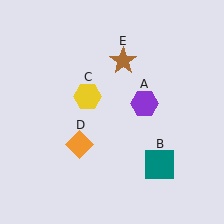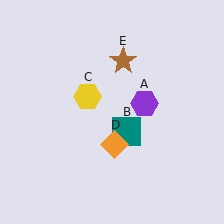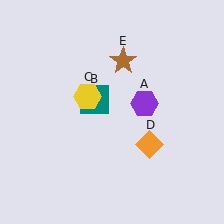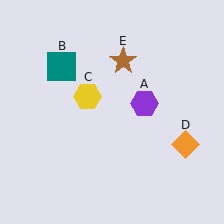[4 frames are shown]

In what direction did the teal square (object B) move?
The teal square (object B) moved up and to the left.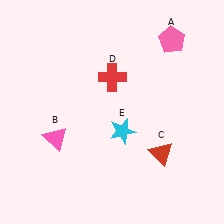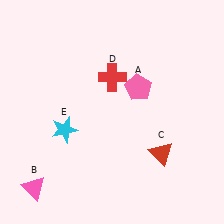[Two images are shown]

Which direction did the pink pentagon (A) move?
The pink pentagon (A) moved down.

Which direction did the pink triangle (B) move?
The pink triangle (B) moved down.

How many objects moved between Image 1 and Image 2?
3 objects moved between the two images.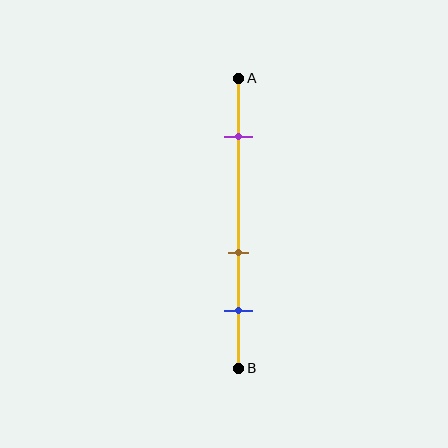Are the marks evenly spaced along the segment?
No, the marks are not evenly spaced.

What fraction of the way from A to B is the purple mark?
The purple mark is approximately 20% (0.2) of the way from A to B.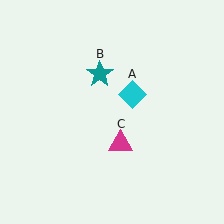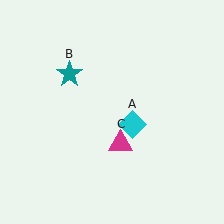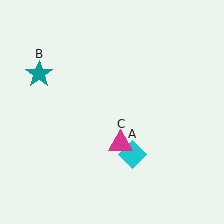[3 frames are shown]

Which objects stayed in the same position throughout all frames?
Magenta triangle (object C) remained stationary.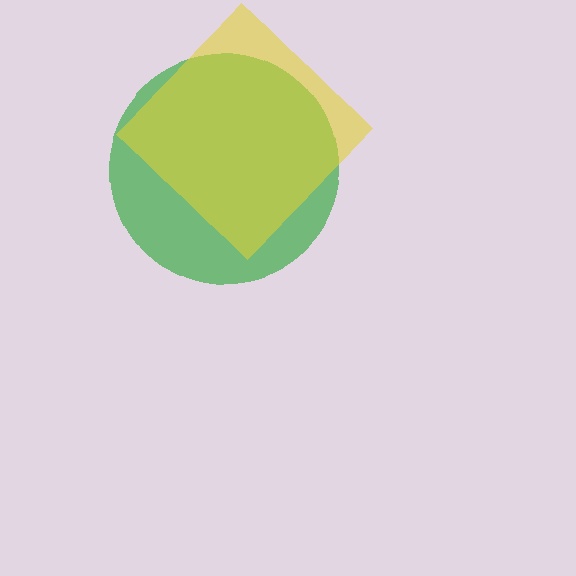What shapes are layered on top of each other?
The layered shapes are: a green circle, a yellow diamond.